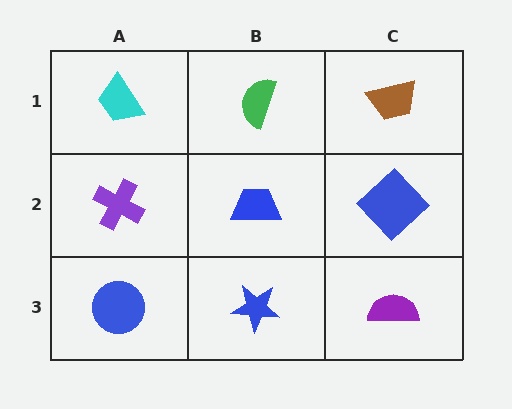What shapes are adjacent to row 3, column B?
A blue trapezoid (row 2, column B), a blue circle (row 3, column A), a purple semicircle (row 3, column C).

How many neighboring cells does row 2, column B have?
4.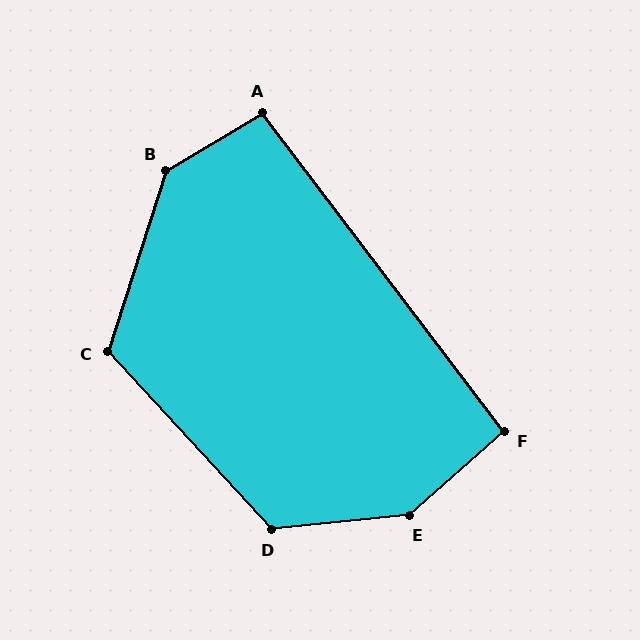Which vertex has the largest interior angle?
E, at approximately 144 degrees.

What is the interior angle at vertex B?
Approximately 139 degrees (obtuse).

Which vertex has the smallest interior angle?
F, at approximately 94 degrees.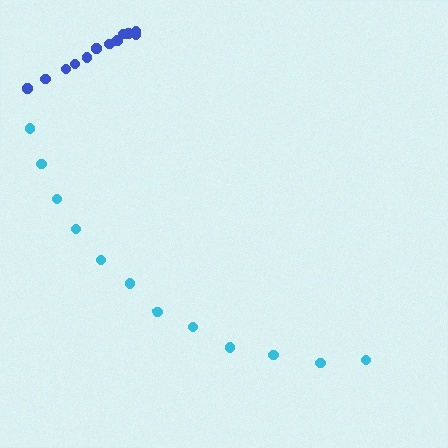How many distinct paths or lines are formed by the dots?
There are 2 distinct paths.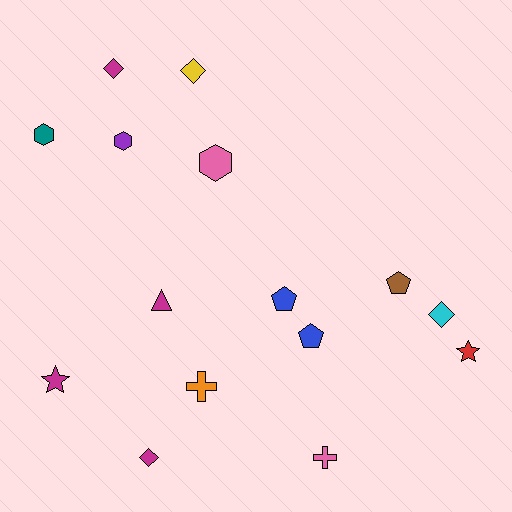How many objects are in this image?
There are 15 objects.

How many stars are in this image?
There are 2 stars.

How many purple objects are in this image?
There is 1 purple object.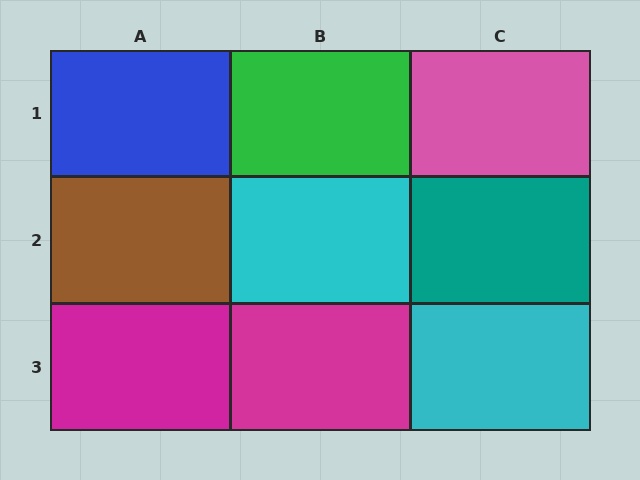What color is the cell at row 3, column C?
Cyan.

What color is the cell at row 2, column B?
Cyan.